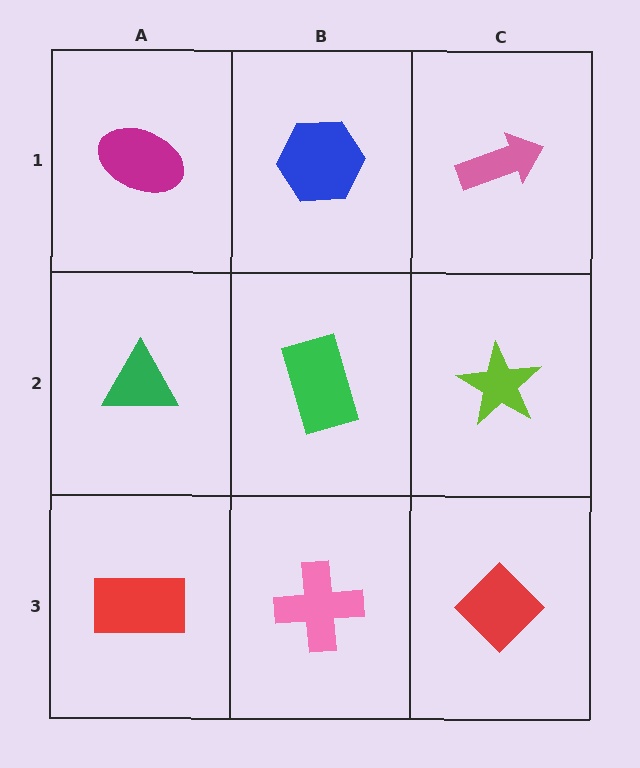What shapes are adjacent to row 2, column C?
A pink arrow (row 1, column C), a red diamond (row 3, column C), a green rectangle (row 2, column B).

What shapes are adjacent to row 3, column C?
A lime star (row 2, column C), a pink cross (row 3, column B).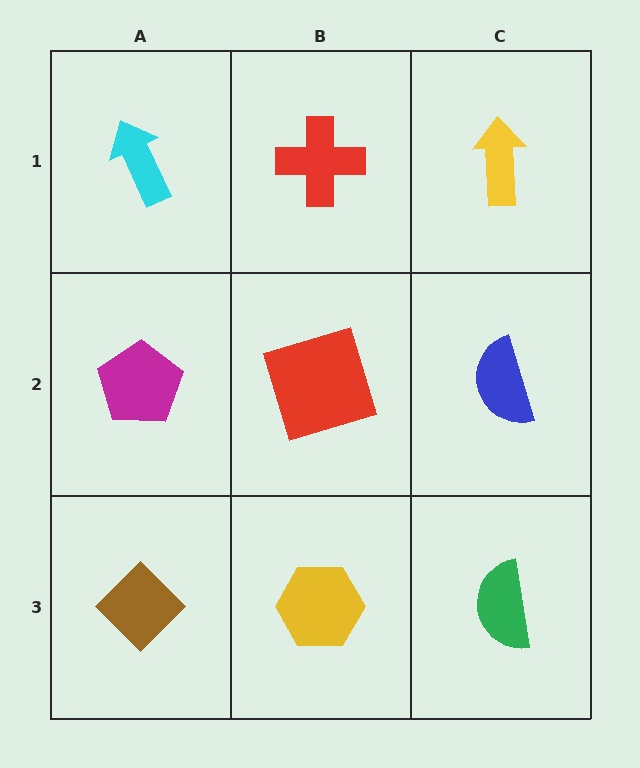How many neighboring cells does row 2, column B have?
4.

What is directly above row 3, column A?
A magenta pentagon.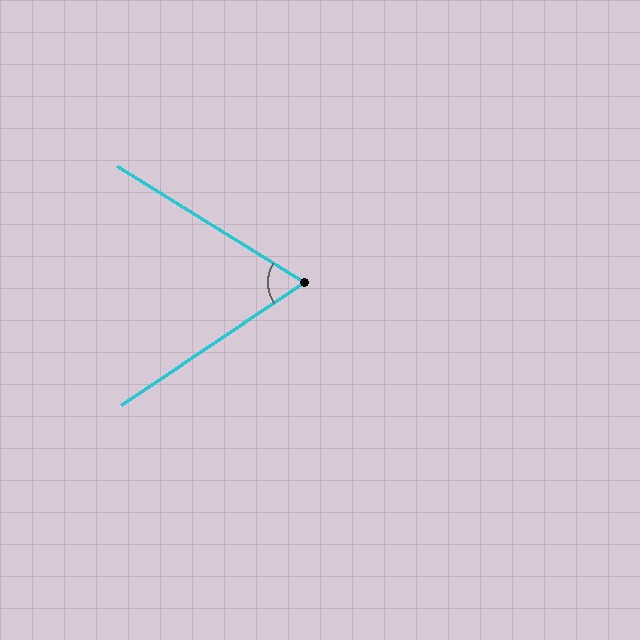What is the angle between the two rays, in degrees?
Approximately 66 degrees.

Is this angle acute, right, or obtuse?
It is acute.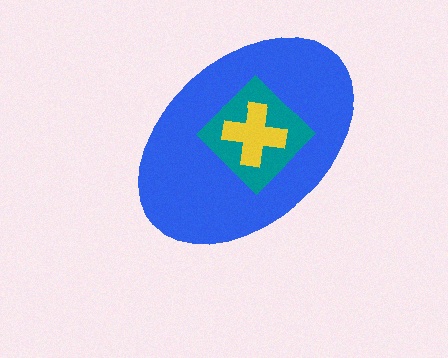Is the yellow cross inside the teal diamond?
Yes.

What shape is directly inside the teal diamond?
The yellow cross.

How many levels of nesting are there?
3.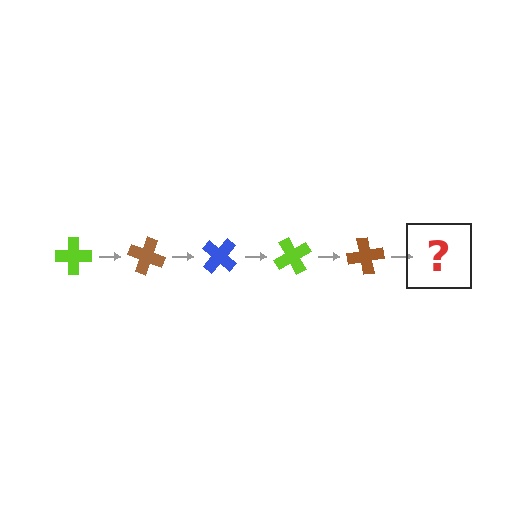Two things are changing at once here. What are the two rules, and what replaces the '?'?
The two rules are that it rotates 20 degrees each step and the color cycles through lime, brown, and blue. The '?' should be a blue cross, rotated 100 degrees from the start.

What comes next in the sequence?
The next element should be a blue cross, rotated 100 degrees from the start.